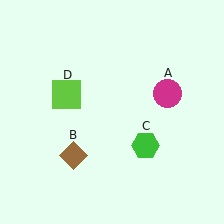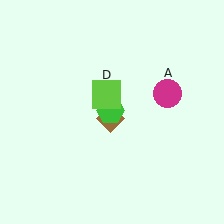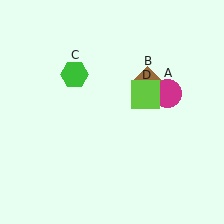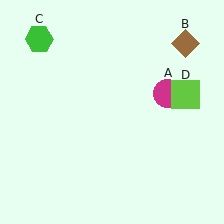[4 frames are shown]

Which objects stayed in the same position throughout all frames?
Magenta circle (object A) remained stationary.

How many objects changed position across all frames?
3 objects changed position: brown diamond (object B), green hexagon (object C), lime square (object D).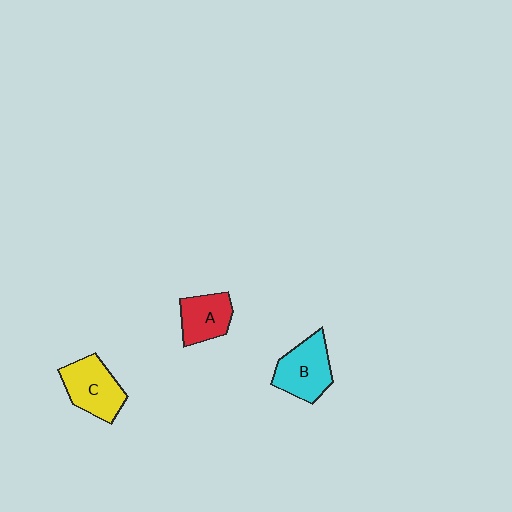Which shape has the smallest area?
Shape A (red).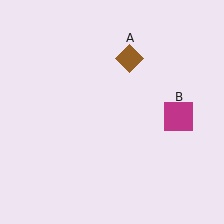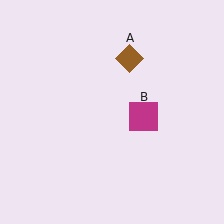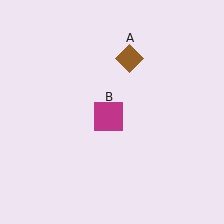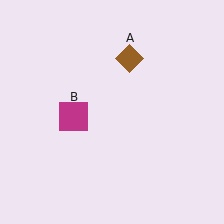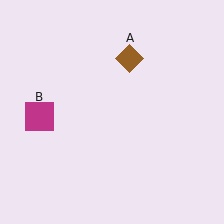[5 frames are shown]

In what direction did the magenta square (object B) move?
The magenta square (object B) moved left.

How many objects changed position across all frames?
1 object changed position: magenta square (object B).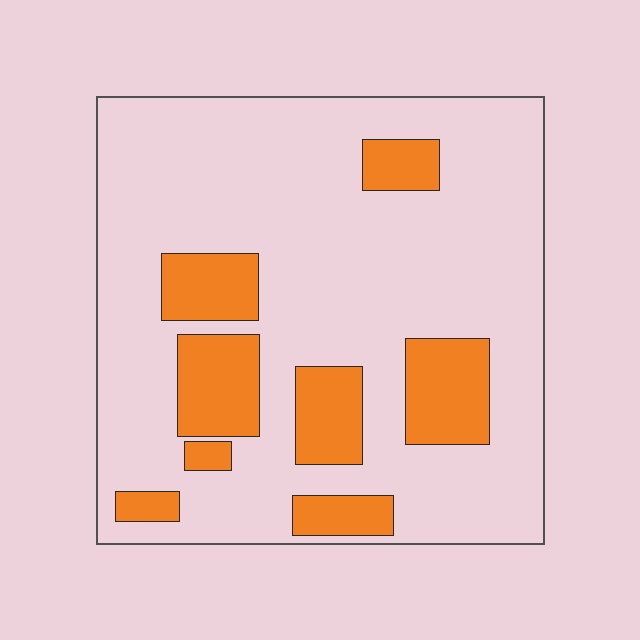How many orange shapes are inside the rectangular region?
8.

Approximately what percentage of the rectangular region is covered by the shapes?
Approximately 20%.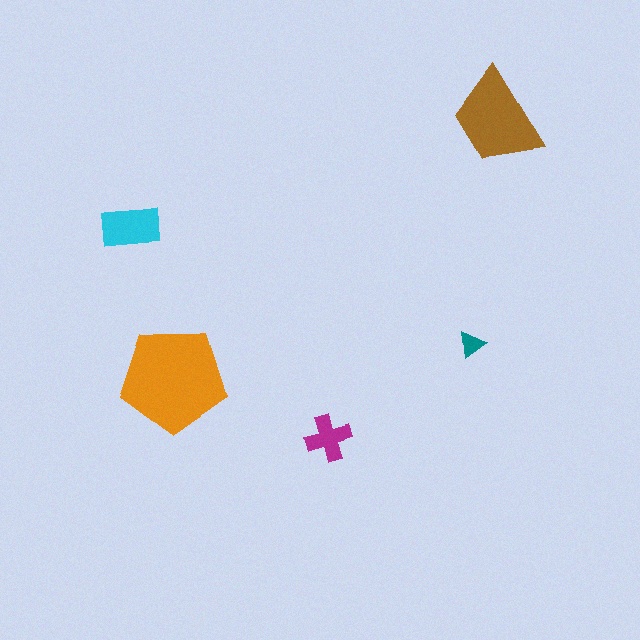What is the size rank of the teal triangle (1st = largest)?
5th.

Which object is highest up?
The brown trapezoid is topmost.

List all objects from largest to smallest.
The orange pentagon, the brown trapezoid, the cyan rectangle, the magenta cross, the teal triangle.